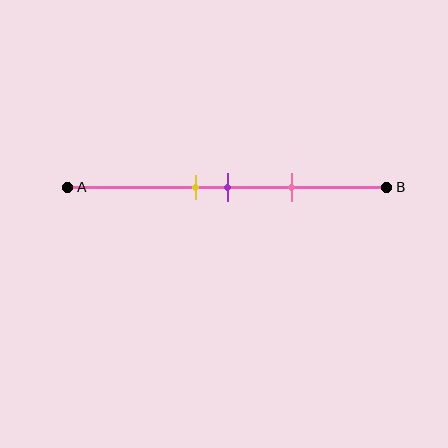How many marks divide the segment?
There are 3 marks dividing the segment.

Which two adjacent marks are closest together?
The yellow and purple marks are the closest adjacent pair.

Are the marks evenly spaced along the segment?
Yes, the marks are approximately evenly spaced.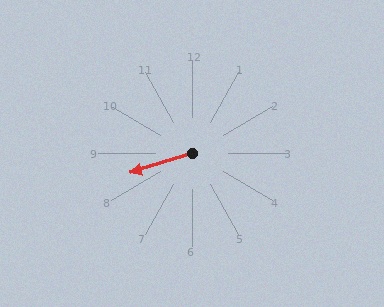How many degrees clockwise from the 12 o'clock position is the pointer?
Approximately 253 degrees.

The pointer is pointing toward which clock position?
Roughly 8 o'clock.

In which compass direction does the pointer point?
West.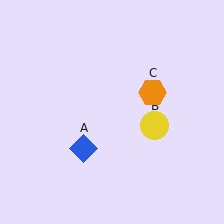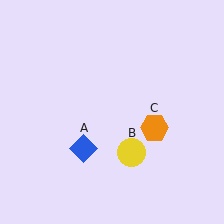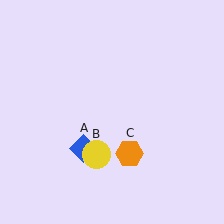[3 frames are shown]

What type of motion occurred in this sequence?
The yellow circle (object B), orange hexagon (object C) rotated clockwise around the center of the scene.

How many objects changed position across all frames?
2 objects changed position: yellow circle (object B), orange hexagon (object C).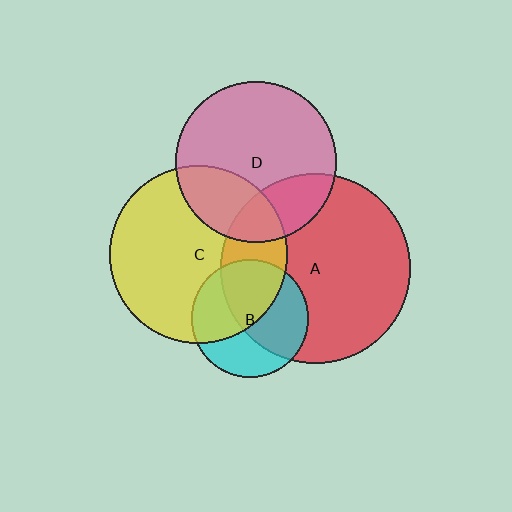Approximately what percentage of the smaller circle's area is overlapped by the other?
Approximately 25%.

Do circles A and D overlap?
Yes.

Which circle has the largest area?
Circle A (red).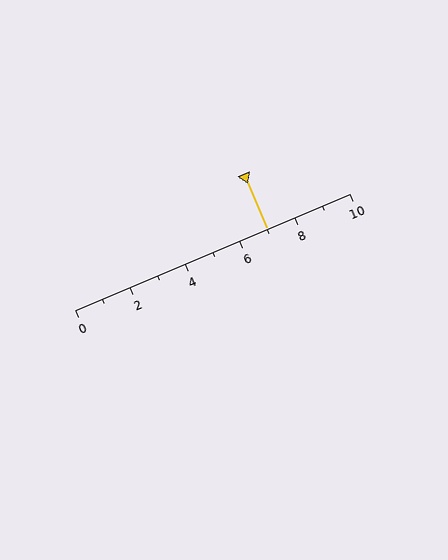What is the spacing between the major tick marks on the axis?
The major ticks are spaced 2 apart.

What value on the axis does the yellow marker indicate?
The marker indicates approximately 7.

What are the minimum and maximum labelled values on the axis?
The axis runs from 0 to 10.